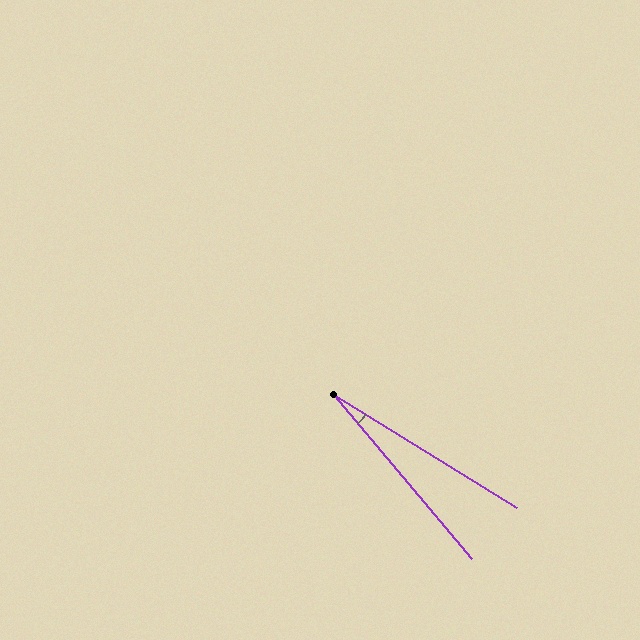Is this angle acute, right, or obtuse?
It is acute.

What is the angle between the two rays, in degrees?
Approximately 18 degrees.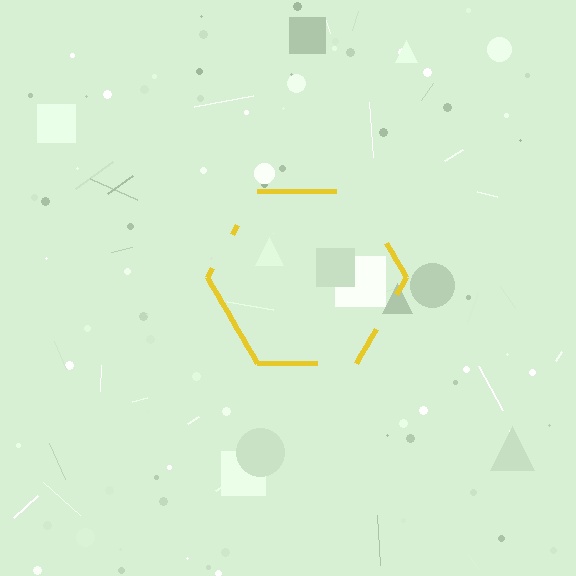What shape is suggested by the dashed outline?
The dashed outline suggests a hexagon.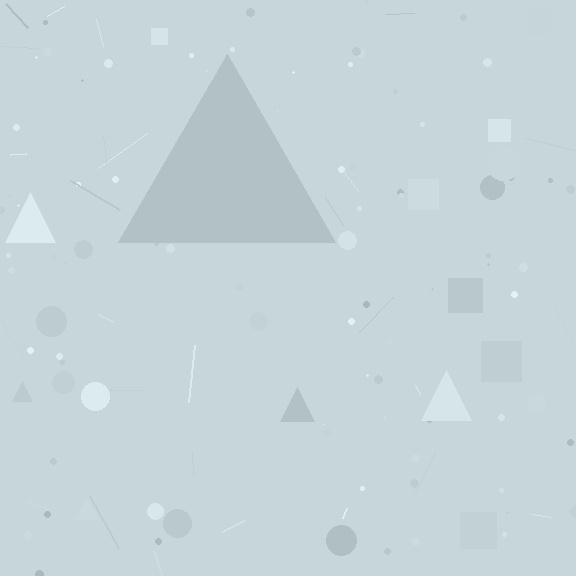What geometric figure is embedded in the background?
A triangle is embedded in the background.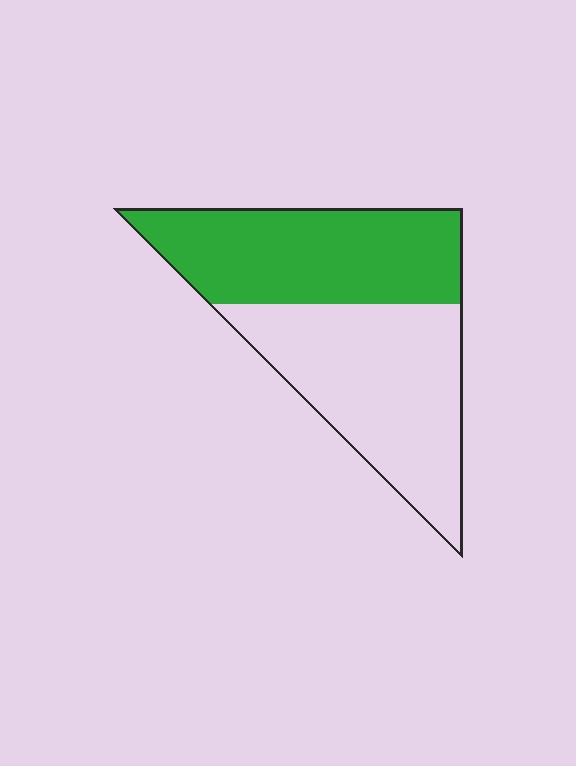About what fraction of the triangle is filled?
About one half (1/2).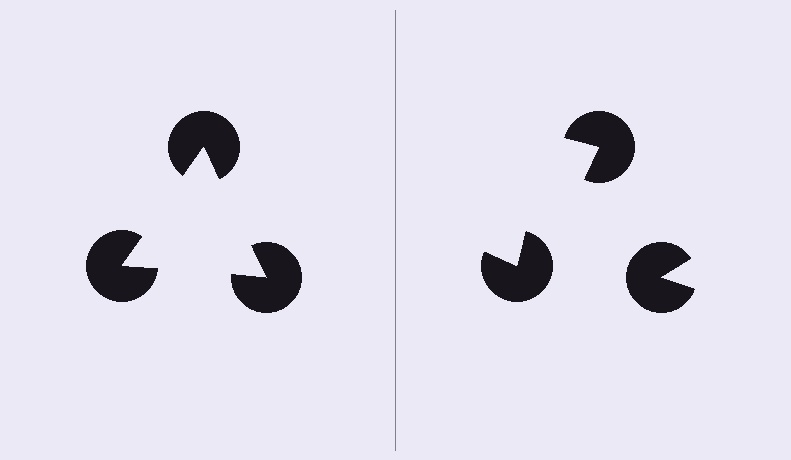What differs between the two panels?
The pac-man discs are positioned identically on both sides; only the wedge orientations differ. On the left they align to a triangle; on the right they are misaligned.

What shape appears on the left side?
An illusory triangle.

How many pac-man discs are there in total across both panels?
6 — 3 on each side.